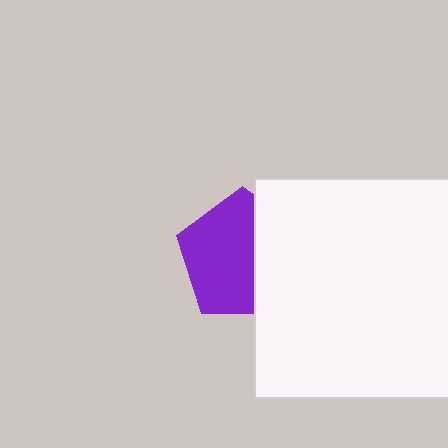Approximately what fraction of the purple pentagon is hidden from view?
Roughly 39% of the purple pentagon is hidden behind the white square.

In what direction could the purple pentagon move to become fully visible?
The purple pentagon could move left. That would shift it out from behind the white square entirely.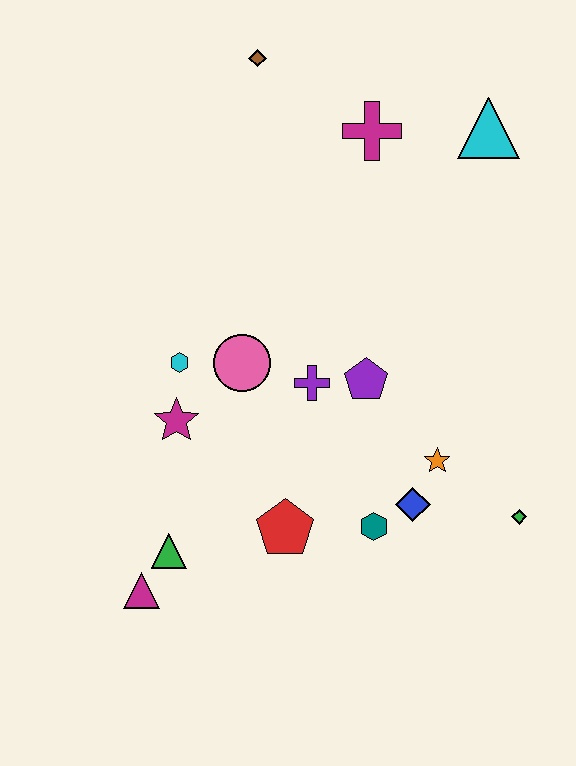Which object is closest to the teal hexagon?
The blue diamond is closest to the teal hexagon.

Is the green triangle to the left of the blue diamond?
Yes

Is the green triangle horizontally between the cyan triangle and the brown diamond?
No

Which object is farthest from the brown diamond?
The magenta triangle is farthest from the brown diamond.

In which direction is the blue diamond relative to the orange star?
The blue diamond is below the orange star.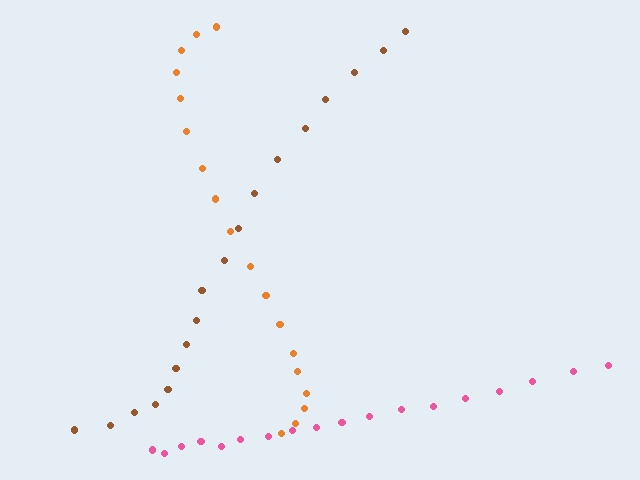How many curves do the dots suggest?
There are 3 distinct paths.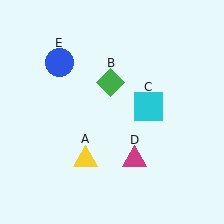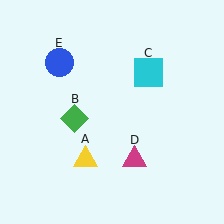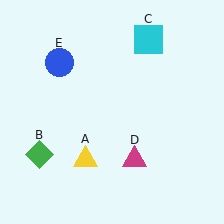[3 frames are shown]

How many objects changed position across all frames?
2 objects changed position: green diamond (object B), cyan square (object C).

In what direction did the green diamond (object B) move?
The green diamond (object B) moved down and to the left.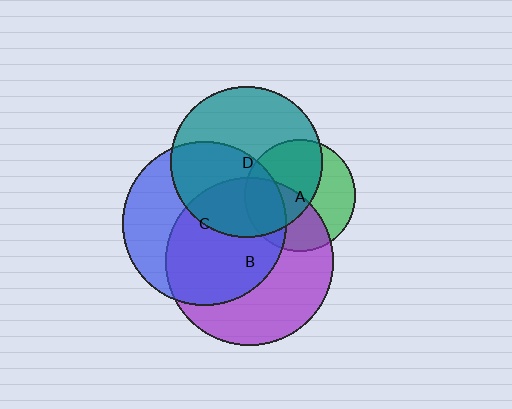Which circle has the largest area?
Circle B (purple).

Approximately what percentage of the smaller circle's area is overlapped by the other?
Approximately 45%.